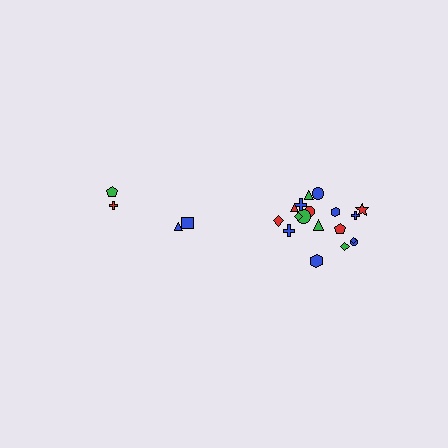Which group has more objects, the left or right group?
The right group.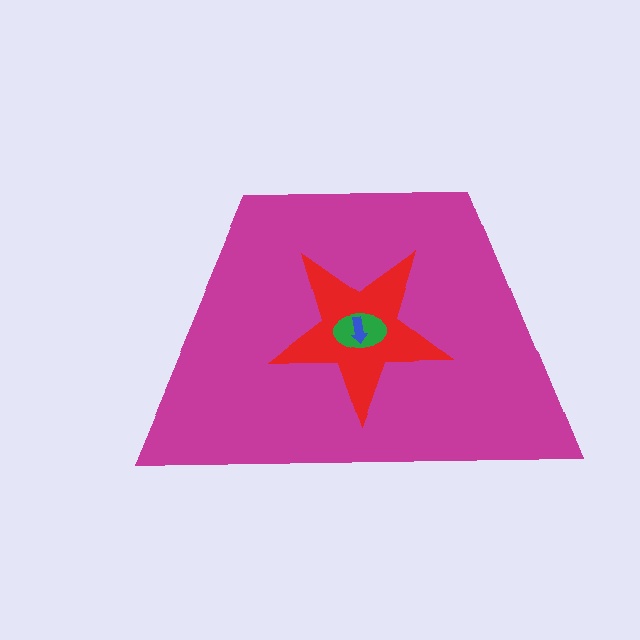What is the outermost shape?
The magenta trapezoid.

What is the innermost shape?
The blue arrow.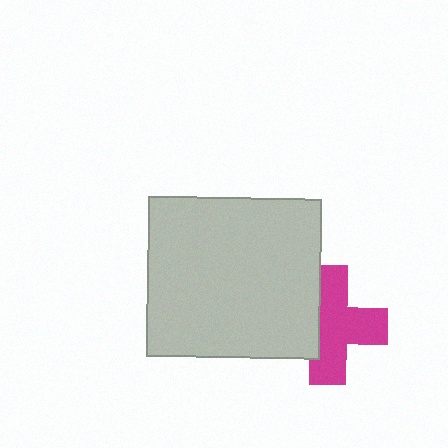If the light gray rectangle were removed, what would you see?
You would see the complete magenta cross.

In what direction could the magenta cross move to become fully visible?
The magenta cross could move right. That would shift it out from behind the light gray rectangle entirely.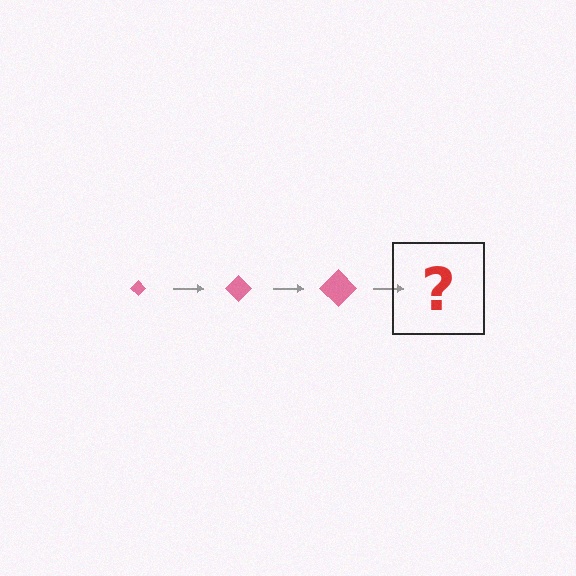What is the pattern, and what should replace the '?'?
The pattern is that the diamond gets progressively larger each step. The '?' should be a pink diamond, larger than the previous one.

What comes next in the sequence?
The next element should be a pink diamond, larger than the previous one.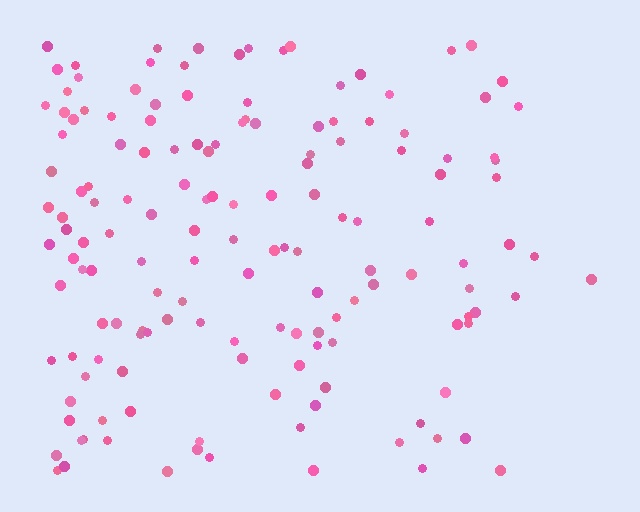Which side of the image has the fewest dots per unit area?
The right.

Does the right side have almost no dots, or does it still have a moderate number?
Still a moderate number, just noticeably fewer than the left.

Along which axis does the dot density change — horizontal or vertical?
Horizontal.